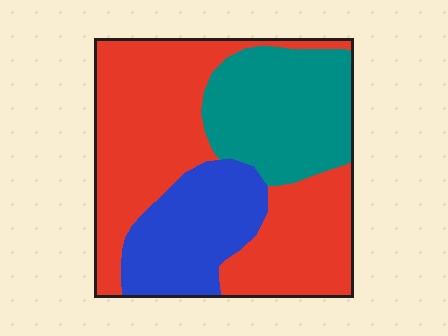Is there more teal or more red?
Red.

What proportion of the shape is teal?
Teal covers 26% of the shape.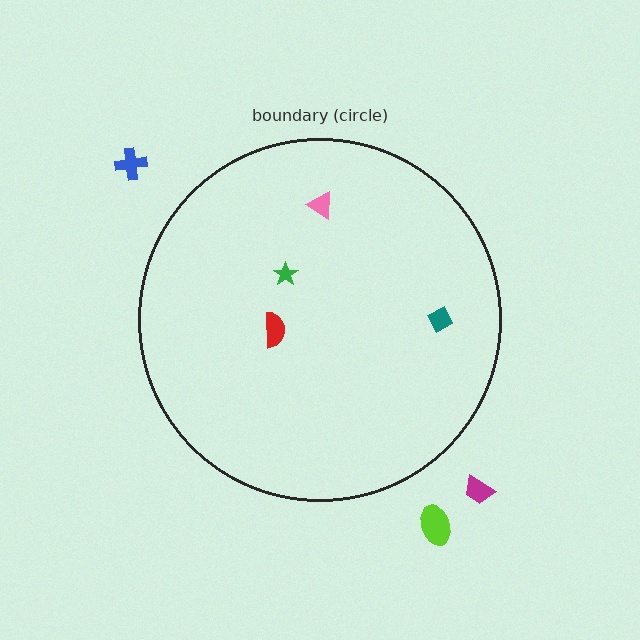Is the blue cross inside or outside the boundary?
Outside.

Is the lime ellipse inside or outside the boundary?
Outside.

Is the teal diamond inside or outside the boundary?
Inside.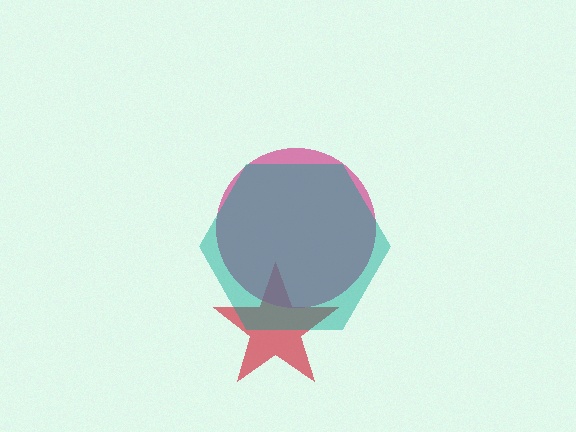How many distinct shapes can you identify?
There are 3 distinct shapes: a red star, a magenta circle, a teal hexagon.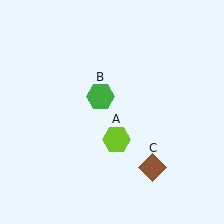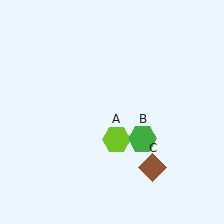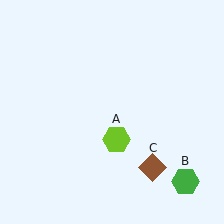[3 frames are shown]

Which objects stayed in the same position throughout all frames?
Lime hexagon (object A) and brown diamond (object C) remained stationary.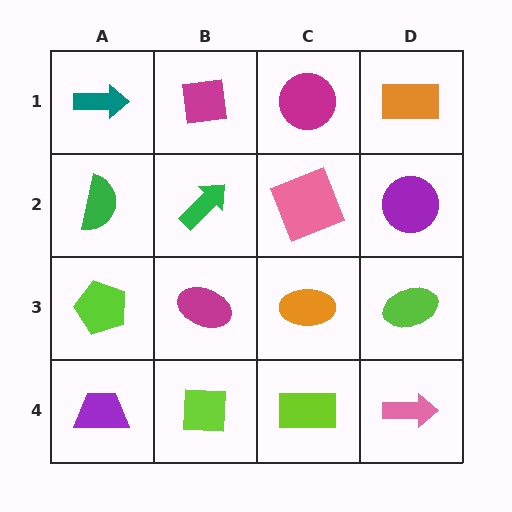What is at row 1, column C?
A magenta circle.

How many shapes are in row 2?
4 shapes.